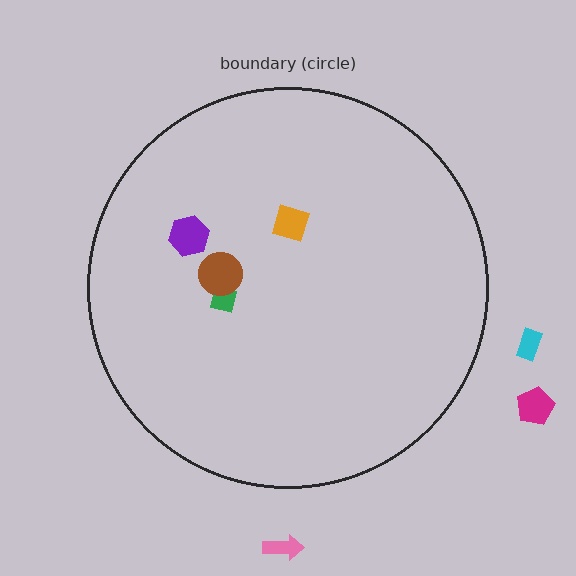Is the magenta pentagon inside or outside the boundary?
Outside.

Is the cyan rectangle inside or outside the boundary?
Outside.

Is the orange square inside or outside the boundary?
Inside.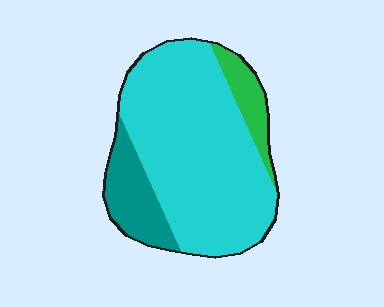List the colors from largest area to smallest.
From largest to smallest: cyan, teal, green.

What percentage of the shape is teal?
Teal covers about 15% of the shape.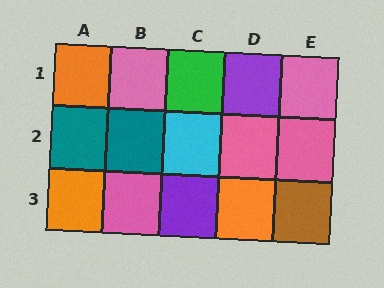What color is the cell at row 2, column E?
Pink.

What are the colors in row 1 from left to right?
Orange, pink, green, purple, pink.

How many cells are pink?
5 cells are pink.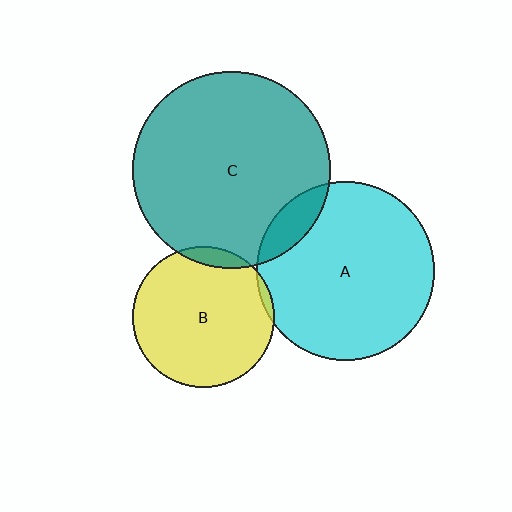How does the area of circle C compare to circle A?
Approximately 1.2 times.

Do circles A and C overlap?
Yes.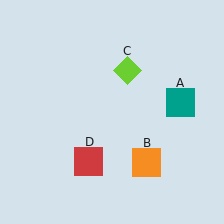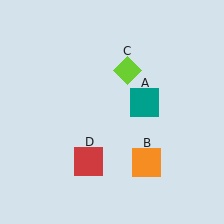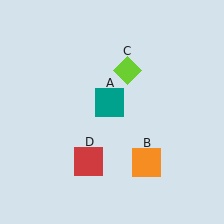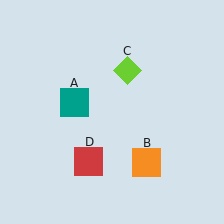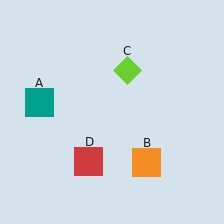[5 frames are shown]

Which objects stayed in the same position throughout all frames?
Orange square (object B) and lime diamond (object C) and red square (object D) remained stationary.